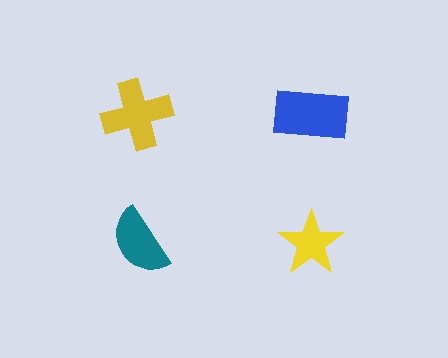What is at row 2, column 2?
A yellow star.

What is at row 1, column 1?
A yellow cross.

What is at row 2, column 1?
A teal semicircle.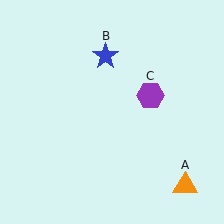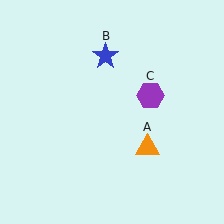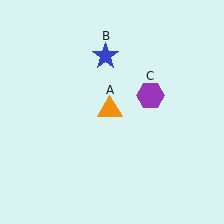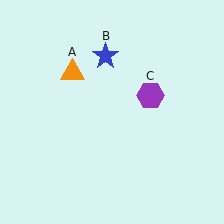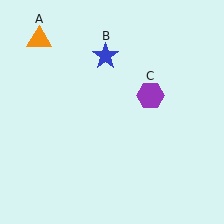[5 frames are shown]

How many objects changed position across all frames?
1 object changed position: orange triangle (object A).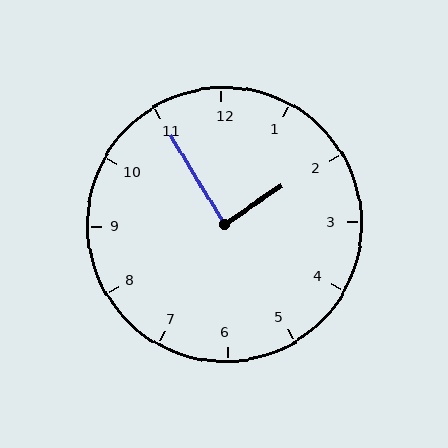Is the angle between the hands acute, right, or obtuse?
It is right.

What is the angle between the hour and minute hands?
Approximately 88 degrees.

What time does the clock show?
1:55.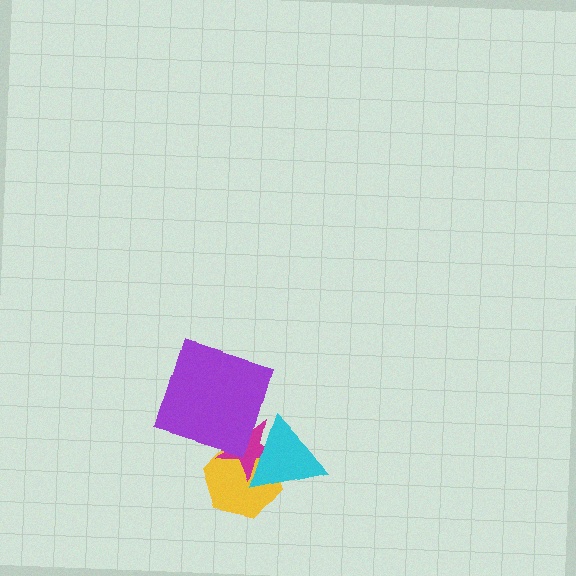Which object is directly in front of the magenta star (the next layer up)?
The cyan triangle is directly in front of the magenta star.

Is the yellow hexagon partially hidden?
Yes, it is partially covered by another shape.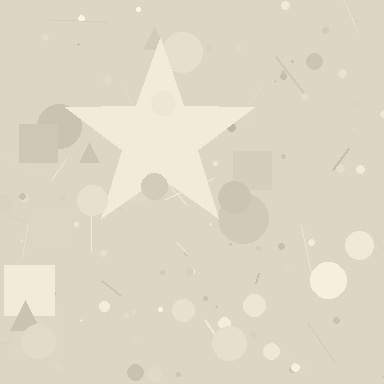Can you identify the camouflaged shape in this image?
The camouflaged shape is a star.